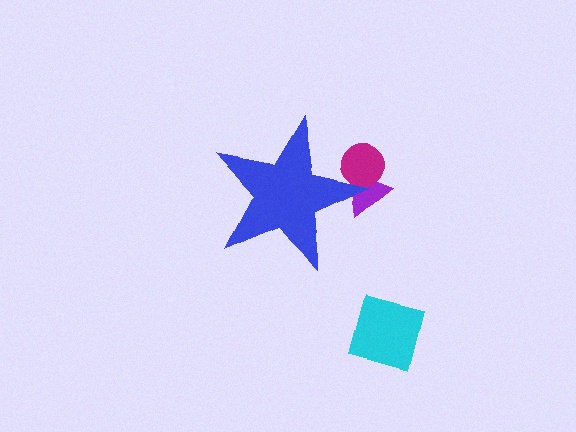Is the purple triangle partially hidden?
Yes, the purple triangle is partially hidden behind the blue star.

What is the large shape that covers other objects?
A blue star.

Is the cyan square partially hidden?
No, the cyan square is fully visible.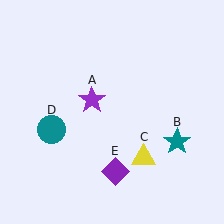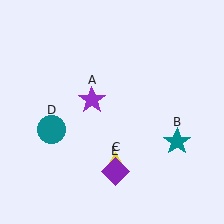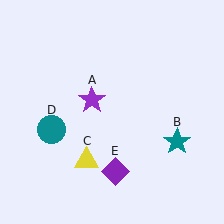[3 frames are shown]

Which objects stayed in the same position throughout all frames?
Purple star (object A) and teal star (object B) and teal circle (object D) and purple diamond (object E) remained stationary.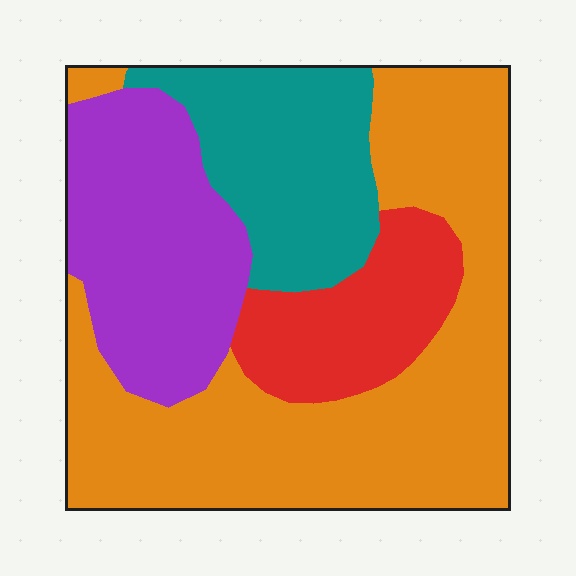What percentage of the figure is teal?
Teal covers around 20% of the figure.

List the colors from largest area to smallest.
From largest to smallest: orange, purple, teal, red.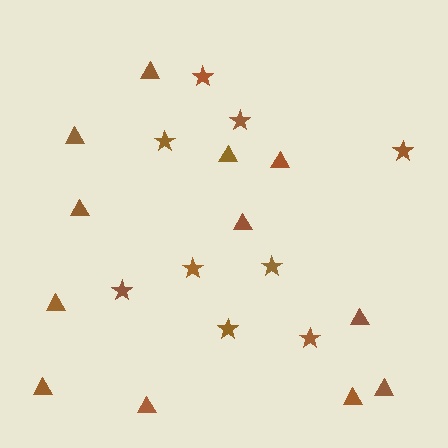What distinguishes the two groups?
There are 2 groups: one group of triangles (12) and one group of stars (9).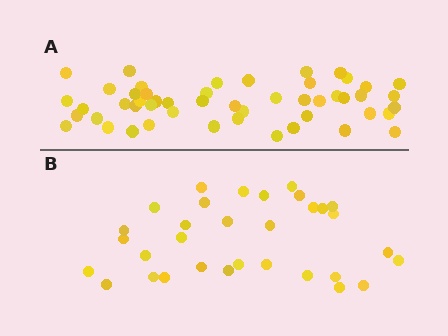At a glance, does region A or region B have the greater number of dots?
Region A (the top region) has more dots.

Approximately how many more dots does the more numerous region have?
Region A has approximately 20 more dots than region B.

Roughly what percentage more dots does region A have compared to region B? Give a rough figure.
About 55% more.